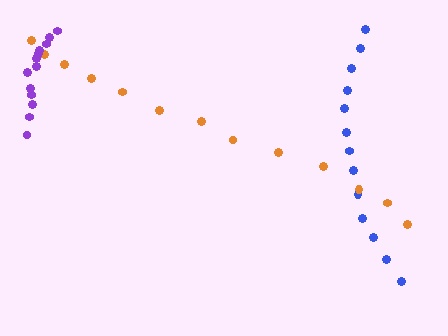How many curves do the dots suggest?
There are 3 distinct paths.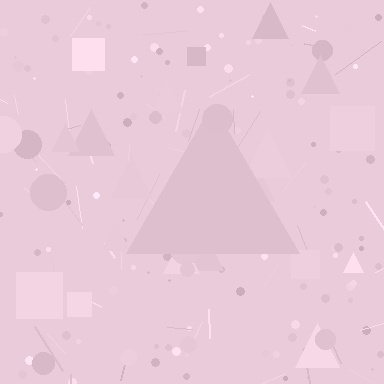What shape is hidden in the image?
A triangle is hidden in the image.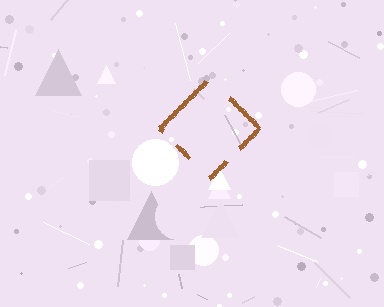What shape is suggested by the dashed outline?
The dashed outline suggests a diamond.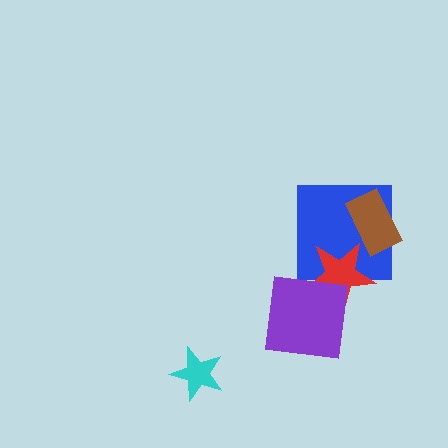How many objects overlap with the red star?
2 objects overlap with the red star.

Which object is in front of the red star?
The purple square is in front of the red star.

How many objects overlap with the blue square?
2 objects overlap with the blue square.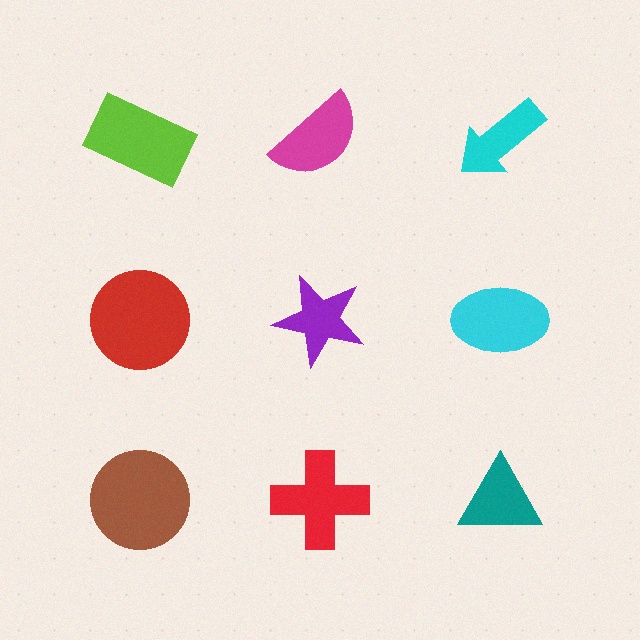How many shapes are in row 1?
3 shapes.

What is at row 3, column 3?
A teal triangle.